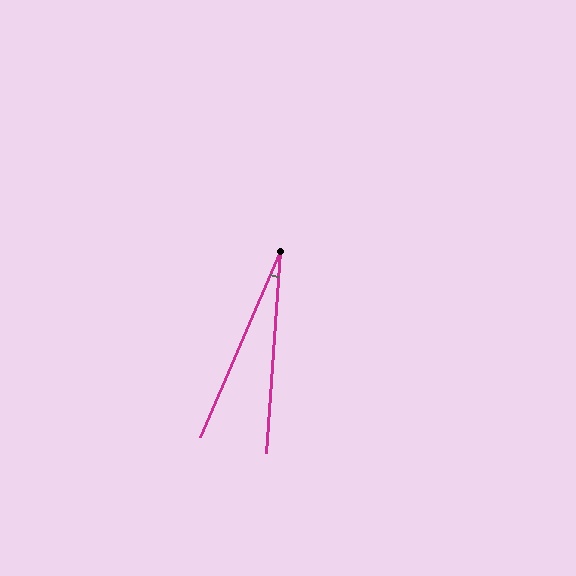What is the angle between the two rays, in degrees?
Approximately 19 degrees.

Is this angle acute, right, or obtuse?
It is acute.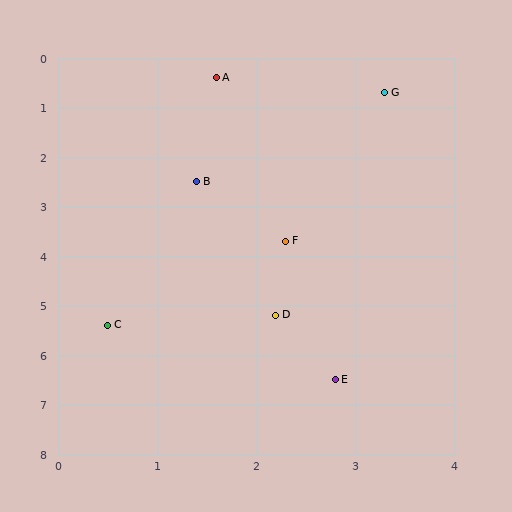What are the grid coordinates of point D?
Point D is at approximately (2.2, 5.2).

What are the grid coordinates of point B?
Point B is at approximately (1.4, 2.5).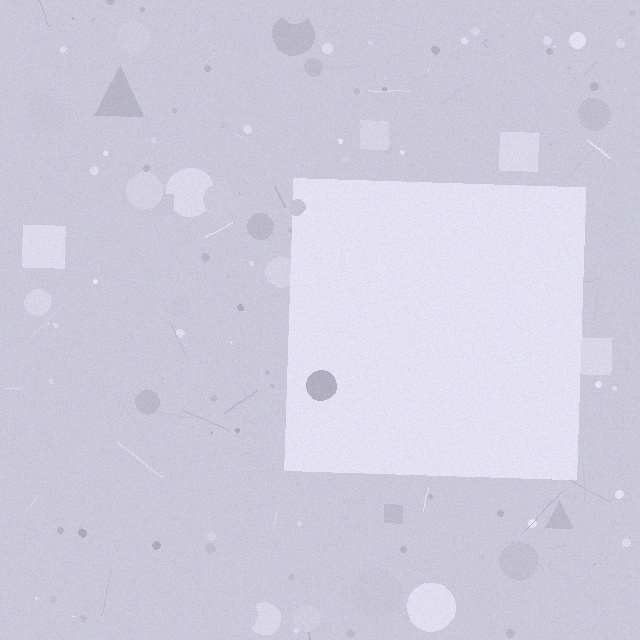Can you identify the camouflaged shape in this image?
The camouflaged shape is a square.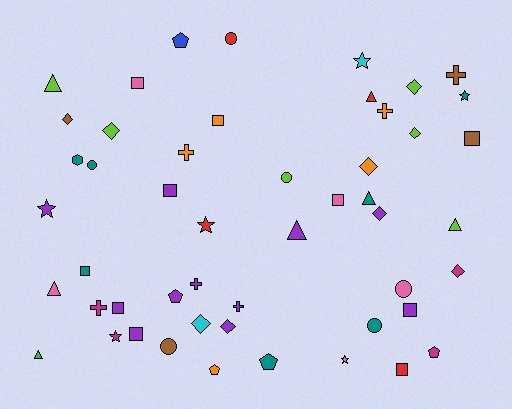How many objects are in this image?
There are 50 objects.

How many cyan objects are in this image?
There are 2 cyan objects.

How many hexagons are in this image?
There is 1 hexagon.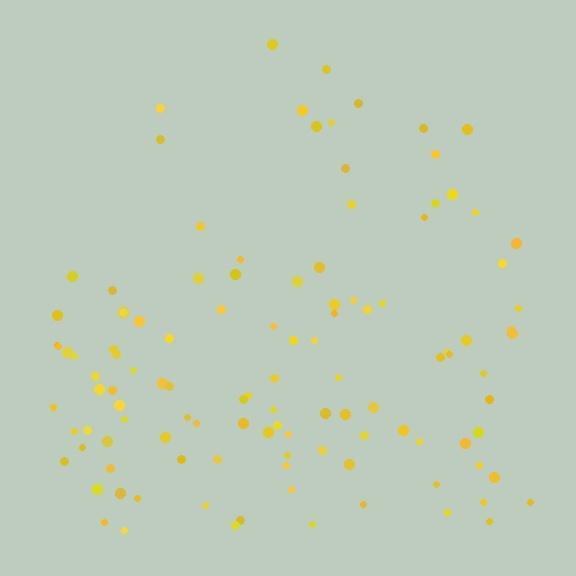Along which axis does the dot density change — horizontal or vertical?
Vertical.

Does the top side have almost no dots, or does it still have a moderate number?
Still a moderate number, just noticeably fewer than the bottom.